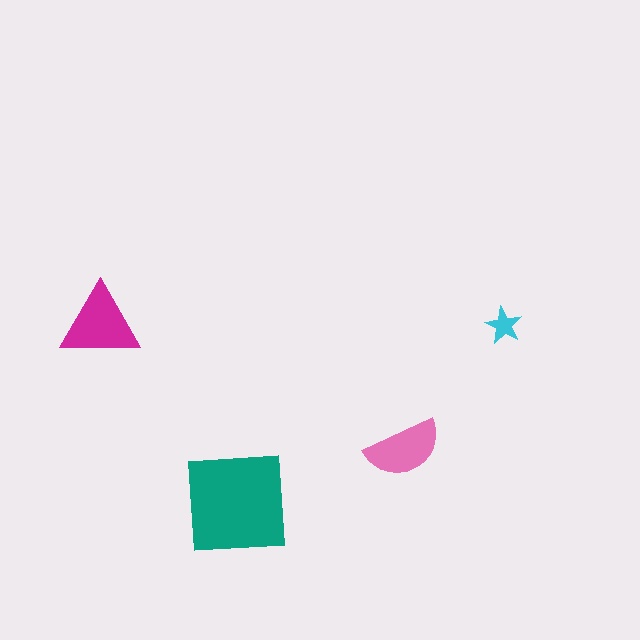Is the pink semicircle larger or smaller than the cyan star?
Larger.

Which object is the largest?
The teal square.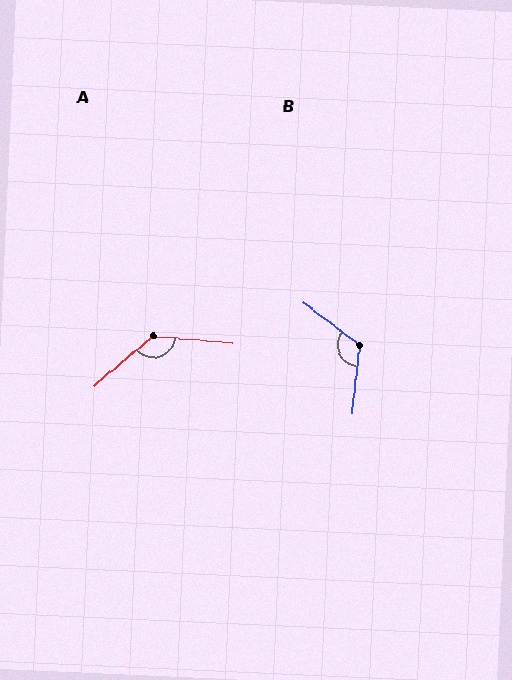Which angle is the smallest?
B, at approximately 121 degrees.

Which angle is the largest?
A, at approximately 135 degrees.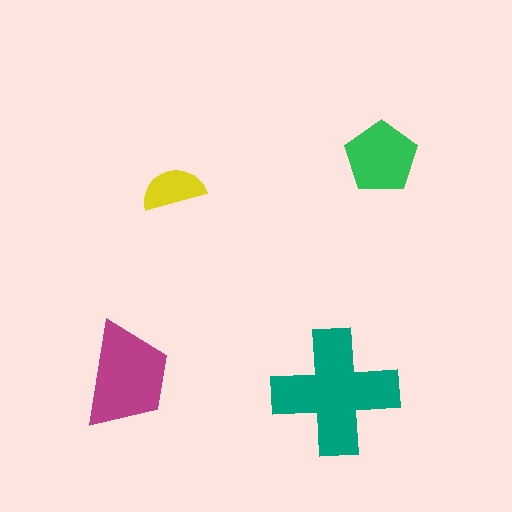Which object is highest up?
The green pentagon is topmost.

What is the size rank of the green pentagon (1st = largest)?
3rd.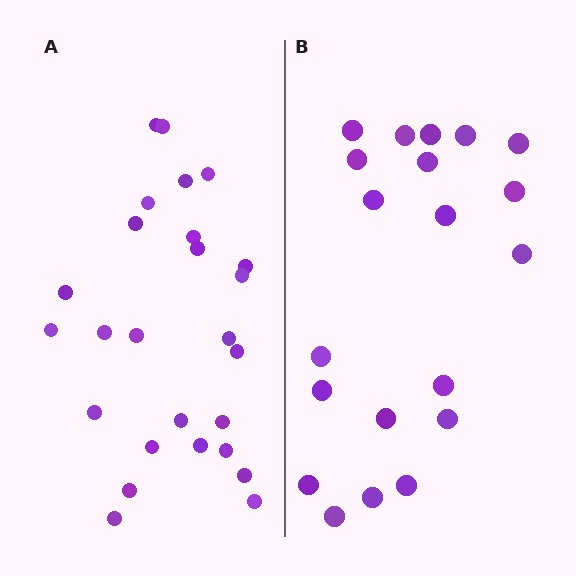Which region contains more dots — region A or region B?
Region A (the left region) has more dots.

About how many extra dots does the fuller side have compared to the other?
Region A has about 6 more dots than region B.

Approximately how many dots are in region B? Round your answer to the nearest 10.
About 20 dots.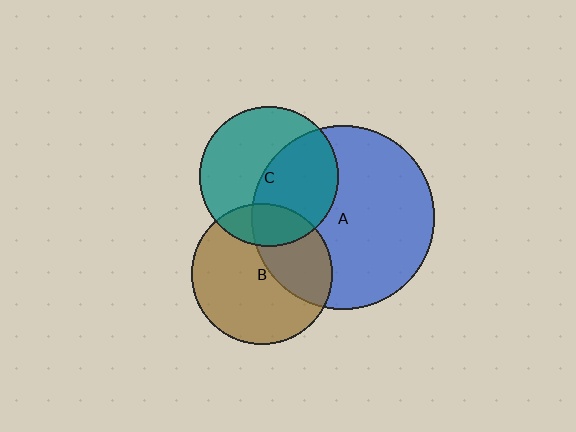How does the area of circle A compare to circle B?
Approximately 1.7 times.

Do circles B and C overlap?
Yes.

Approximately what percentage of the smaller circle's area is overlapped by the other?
Approximately 20%.